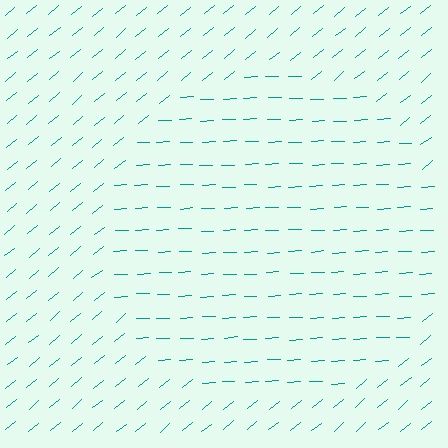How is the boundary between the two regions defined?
The boundary is defined purely by a change in line orientation (approximately 36 degrees difference). All lines are the same color and thickness.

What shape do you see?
I see a circle.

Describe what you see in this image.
The image is filled with small teal line segments. A circle region in the image has lines oriented differently from the surrounding lines, creating a visible texture boundary.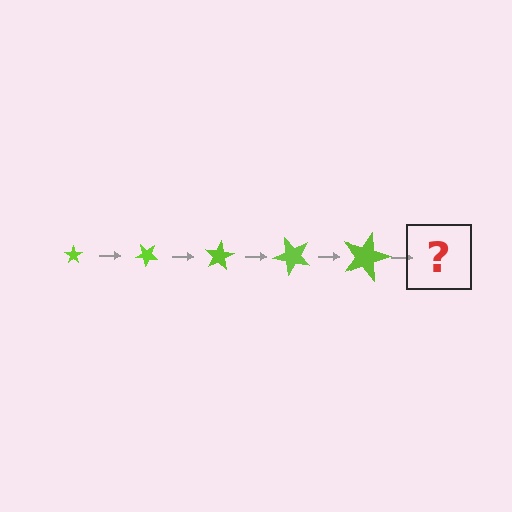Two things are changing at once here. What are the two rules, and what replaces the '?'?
The two rules are that the star grows larger each step and it rotates 40 degrees each step. The '?' should be a star, larger than the previous one and rotated 200 degrees from the start.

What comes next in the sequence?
The next element should be a star, larger than the previous one and rotated 200 degrees from the start.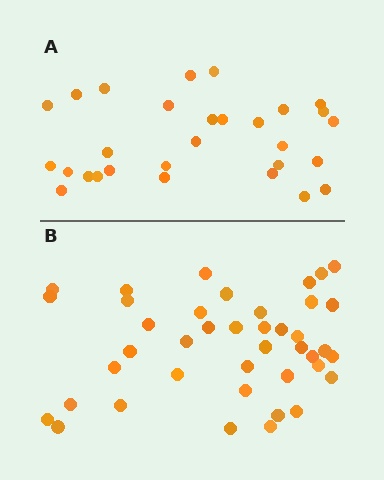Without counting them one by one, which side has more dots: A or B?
Region B (the bottom region) has more dots.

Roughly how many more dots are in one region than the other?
Region B has roughly 12 or so more dots than region A.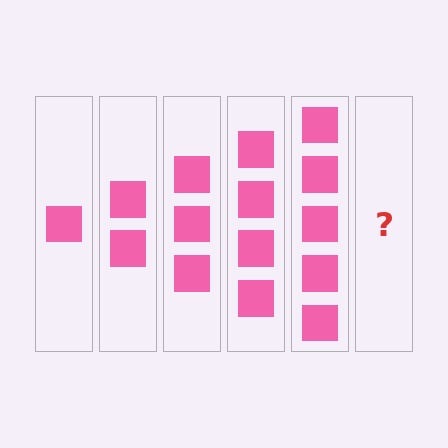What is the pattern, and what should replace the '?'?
The pattern is that each step adds one more square. The '?' should be 6 squares.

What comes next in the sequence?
The next element should be 6 squares.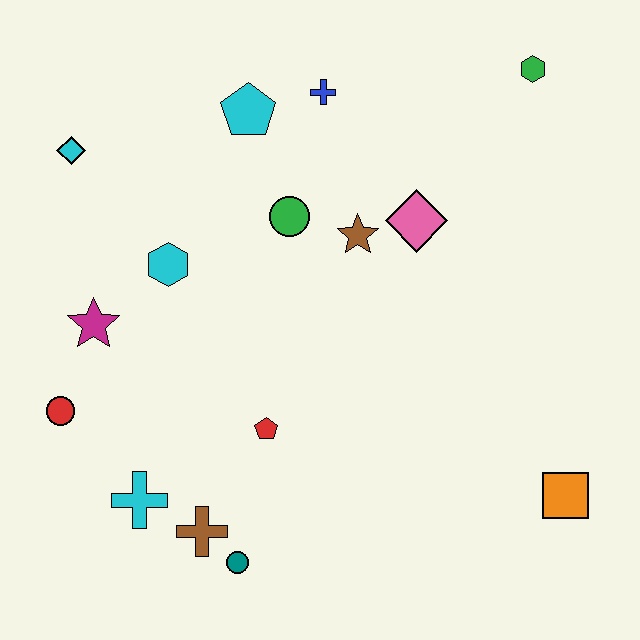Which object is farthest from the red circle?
The green hexagon is farthest from the red circle.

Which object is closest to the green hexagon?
The pink diamond is closest to the green hexagon.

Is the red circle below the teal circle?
No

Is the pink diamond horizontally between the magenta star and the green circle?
No